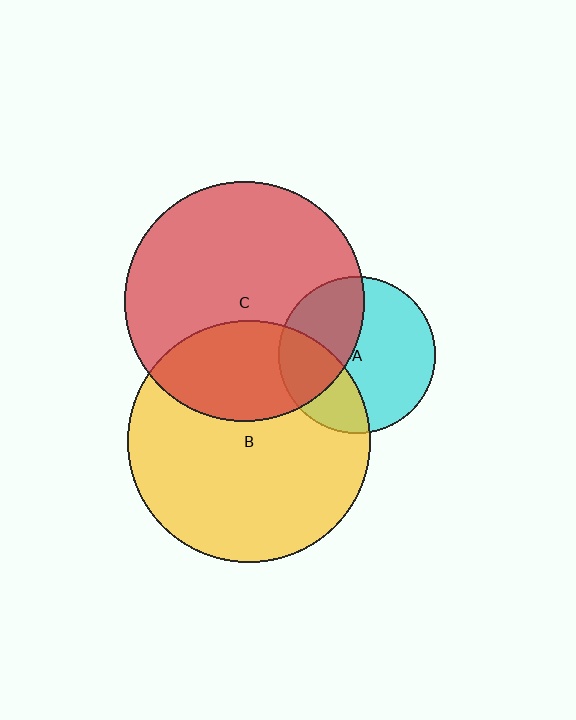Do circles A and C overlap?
Yes.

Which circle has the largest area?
Circle B (yellow).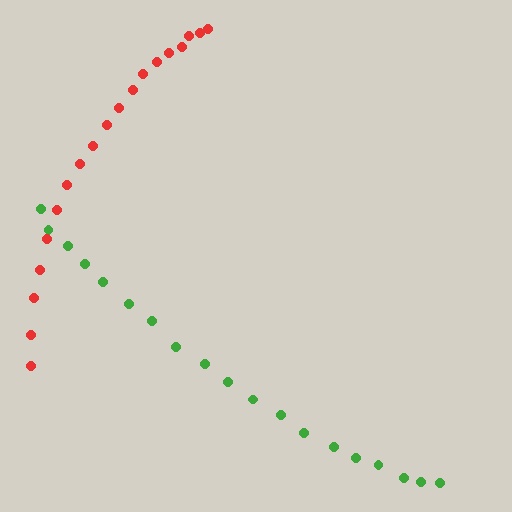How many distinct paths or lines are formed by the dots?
There are 2 distinct paths.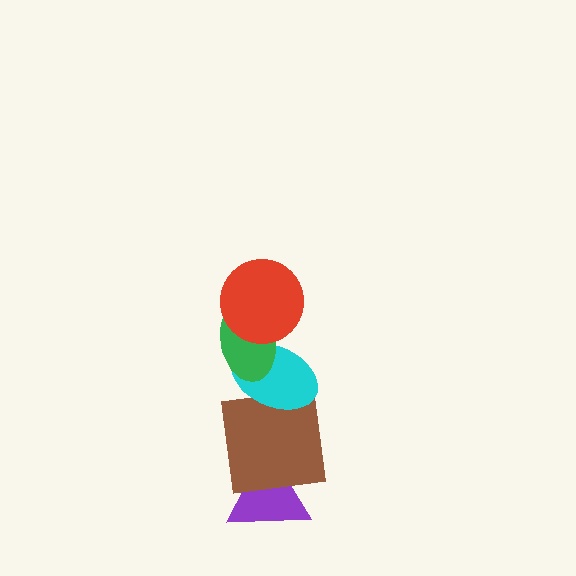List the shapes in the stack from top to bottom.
From top to bottom: the red circle, the green ellipse, the cyan ellipse, the brown square, the purple triangle.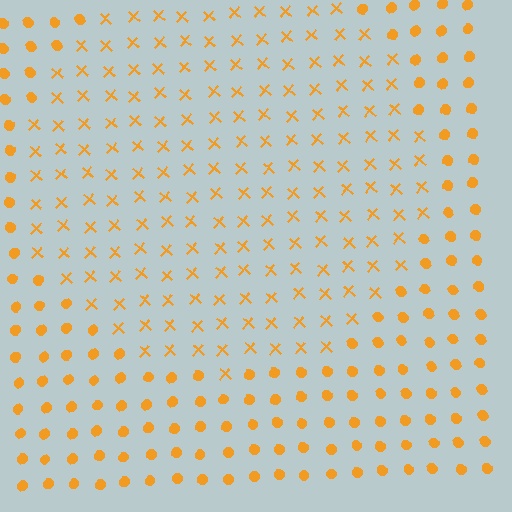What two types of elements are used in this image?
The image uses X marks inside the circle region and circles outside it.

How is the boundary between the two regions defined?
The boundary is defined by a change in element shape: X marks inside vs. circles outside. All elements share the same color and spacing.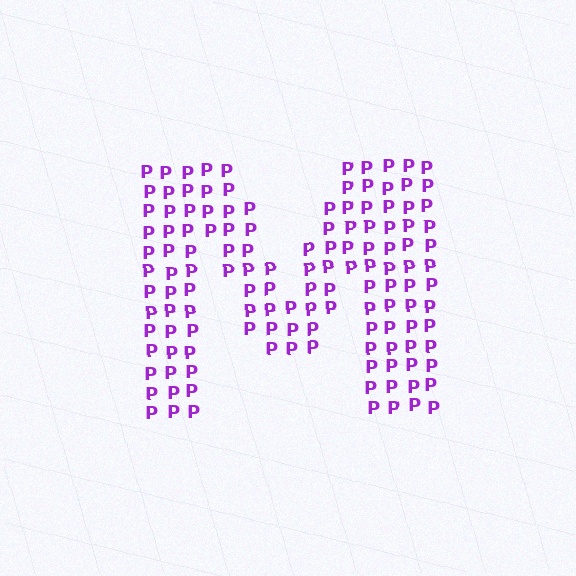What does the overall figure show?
The overall figure shows the letter M.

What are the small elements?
The small elements are letter P's.